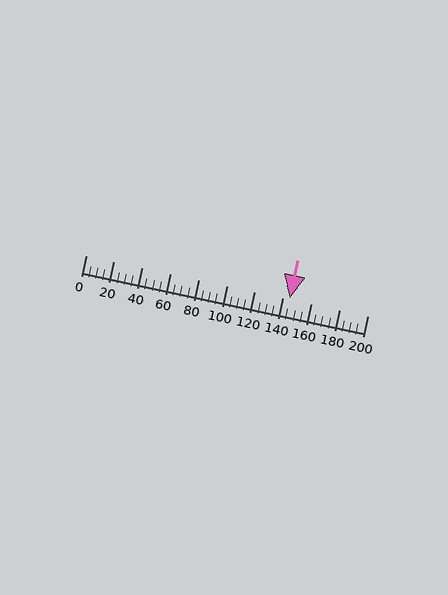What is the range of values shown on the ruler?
The ruler shows values from 0 to 200.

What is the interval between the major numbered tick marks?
The major tick marks are spaced 20 units apart.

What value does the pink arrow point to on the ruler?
The pink arrow points to approximately 145.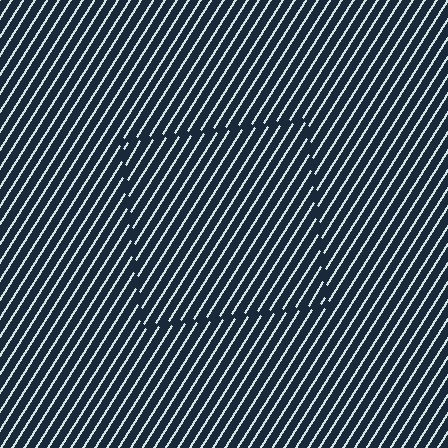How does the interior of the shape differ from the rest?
The interior of the shape contains the same grating, shifted by half a period — the contour is defined by the phase discontinuity where line-ends from the inner and outer gratings abut.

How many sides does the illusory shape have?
4 sides — the line-ends trace a square.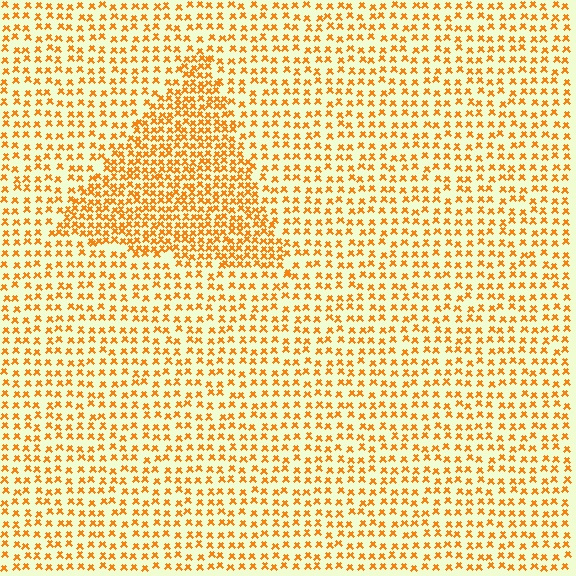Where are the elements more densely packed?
The elements are more densely packed inside the triangle boundary.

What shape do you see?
I see a triangle.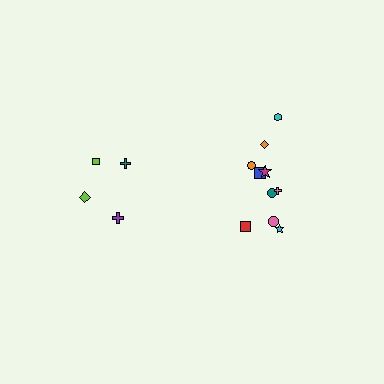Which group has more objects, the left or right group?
The right group.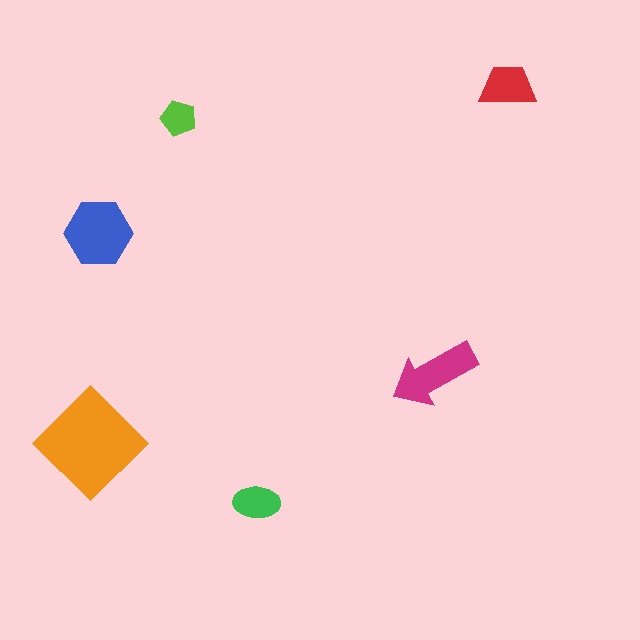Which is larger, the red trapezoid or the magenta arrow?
The magenta arrow.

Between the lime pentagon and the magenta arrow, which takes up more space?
The magenta arrow.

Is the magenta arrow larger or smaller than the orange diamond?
Smaller.